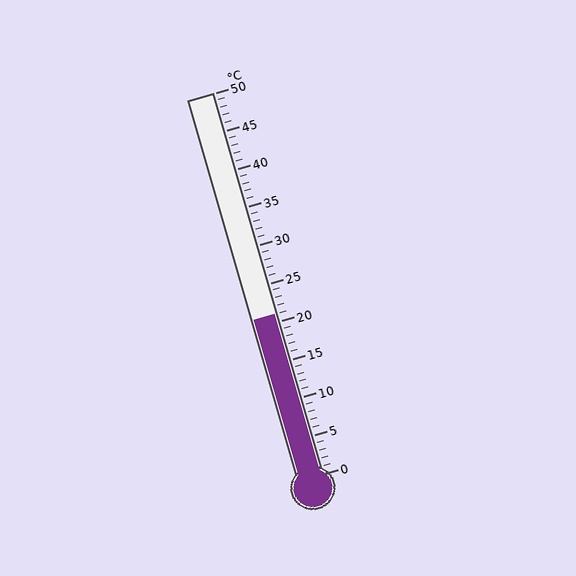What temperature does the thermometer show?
The thermometer shows approximately 21°C.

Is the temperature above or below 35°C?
The temperature is below 35°C.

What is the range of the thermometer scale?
The thermometer scale ranges from 0°C to 50°C.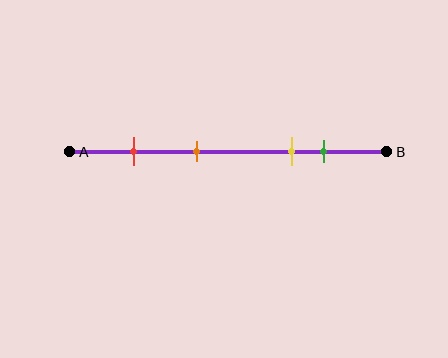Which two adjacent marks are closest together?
The yellow and green marks are the closest adjacent pair.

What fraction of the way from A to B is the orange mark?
The orange mark is approximately 40% (0.4) of the way from A to B.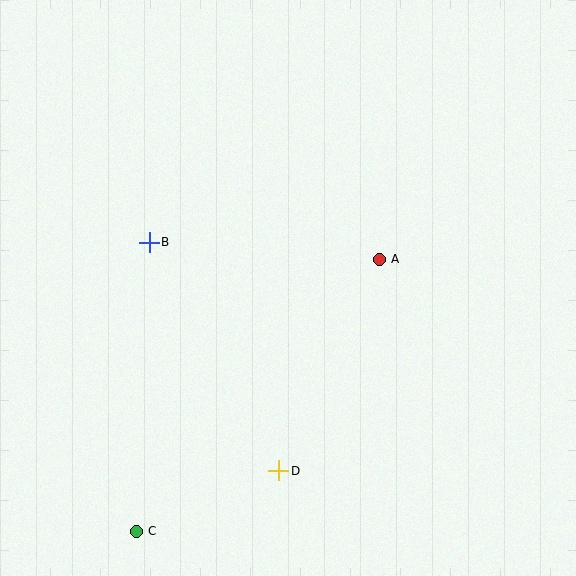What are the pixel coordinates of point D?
Point D is at (279, 471).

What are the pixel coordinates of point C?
Point C is at (136, 531).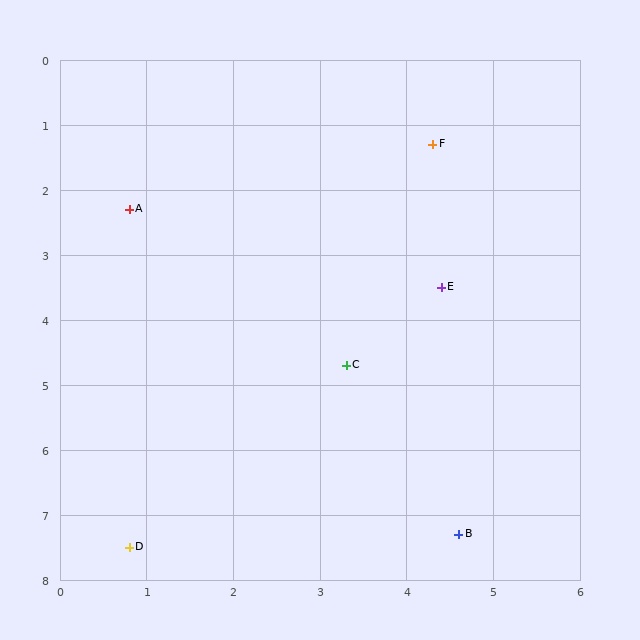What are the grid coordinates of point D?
Point D is at approximately (0.8, 7.5).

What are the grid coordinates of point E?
Point E is at approximately (4.4, 3.5).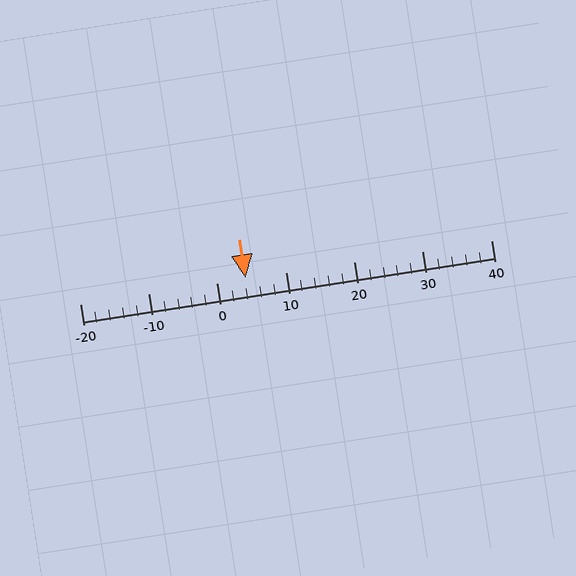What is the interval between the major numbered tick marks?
The major tick marks are spaced 10 units apart.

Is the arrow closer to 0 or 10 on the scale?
The arrow is closer to 0.